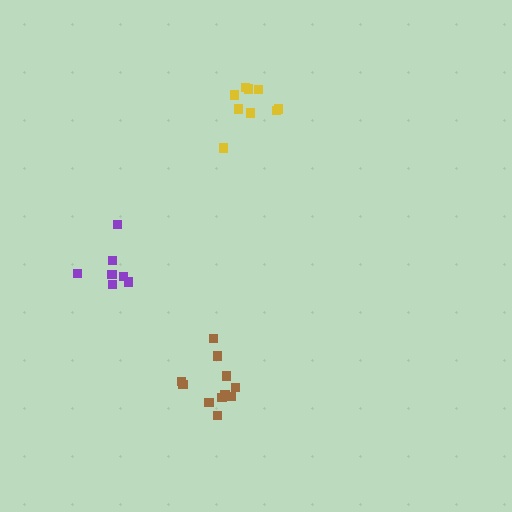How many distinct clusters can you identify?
There are 3 distinct clusters.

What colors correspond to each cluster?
The clusters are colored: brown, purple, yellow.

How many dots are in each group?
Group 1: 11 dots, Group 2: 7 dots, Group 3: 9 dots (27 total).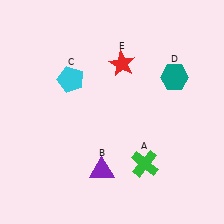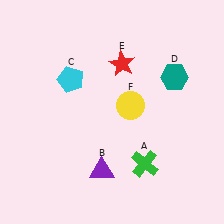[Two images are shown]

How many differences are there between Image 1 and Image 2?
There is 1 difference between the two images.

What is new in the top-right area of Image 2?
A yellow circle (F) was added in the top-right area of Image 2.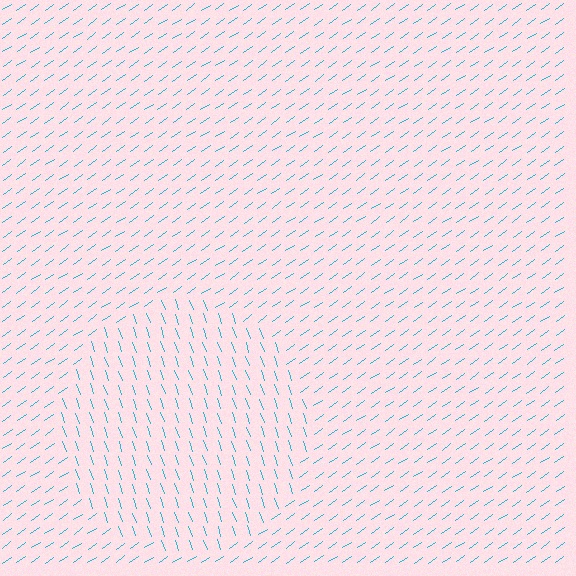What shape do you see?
I see a circle.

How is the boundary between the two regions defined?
The boundary is defined purely by a change in line orientation (approximately 74 degrees difference). All lines are the same color and thickness.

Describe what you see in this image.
The image is filled with small cyan line segments. A circle region in the image has lines oriented differently from the surrounding lines, creating a visible texture boundary.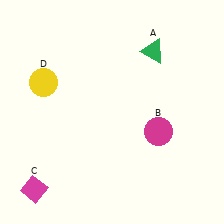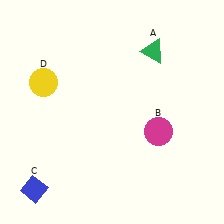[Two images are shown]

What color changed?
The diamond (C) changed from magenta in Image 1 to blue in Image 2.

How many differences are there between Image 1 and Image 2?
There is 1 difference between the two images.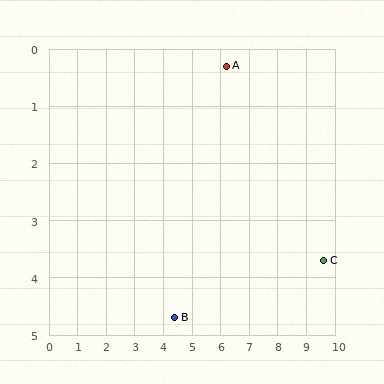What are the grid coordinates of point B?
Point B is at approximately (4.4, 4.7).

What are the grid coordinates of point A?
Point A is at approximately (6.2, 0.3).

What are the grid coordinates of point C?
Point C is at approximately (9.6, 3.7).